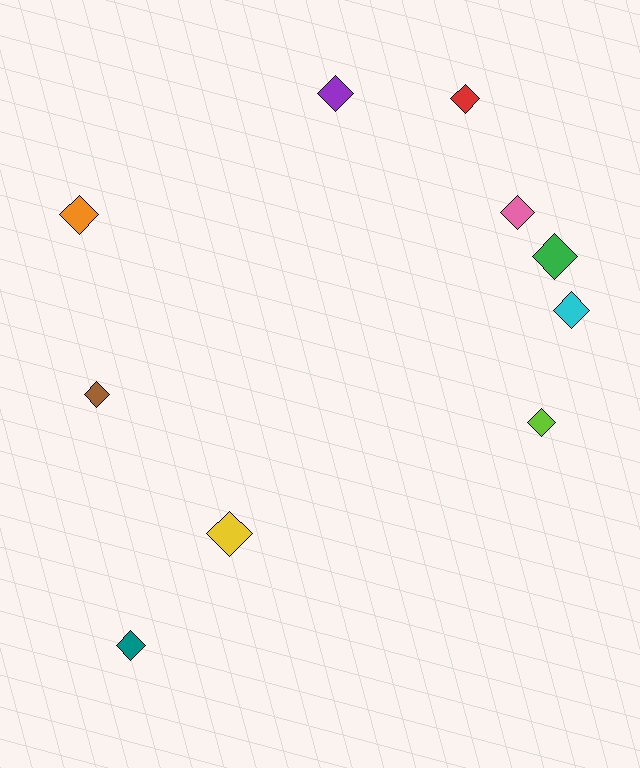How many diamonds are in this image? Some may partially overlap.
There are 10 diamonds.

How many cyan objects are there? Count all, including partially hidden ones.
There is 1 cyan object.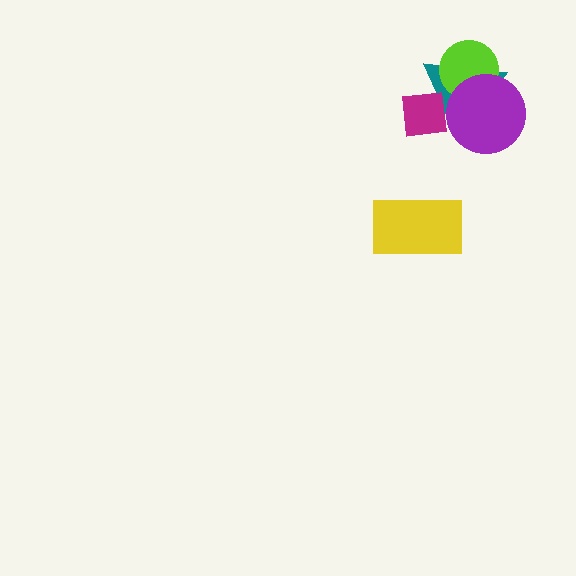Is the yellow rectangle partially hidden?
No, no other shape covers it.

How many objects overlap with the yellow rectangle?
0 objects overlap with the yellow rectangle.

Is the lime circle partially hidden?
Yes, it is partially covered by another shape.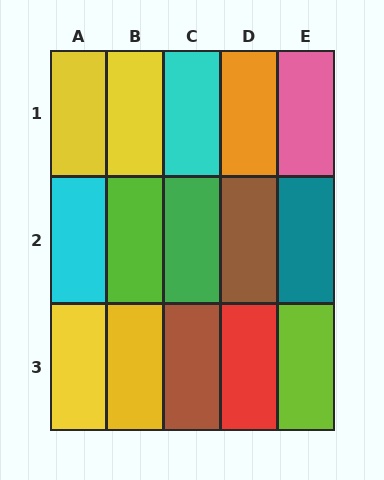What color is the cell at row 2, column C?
Green.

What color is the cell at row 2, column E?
Teal.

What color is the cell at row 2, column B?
Lime.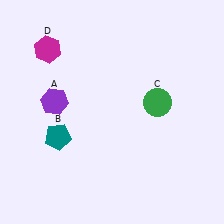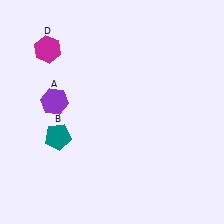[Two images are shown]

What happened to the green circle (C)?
The green circle (C) was removed in Image 2. It was in the top-right area of Image 1.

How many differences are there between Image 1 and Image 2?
There is 1 difference between the two images.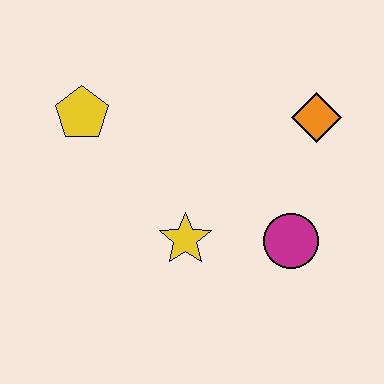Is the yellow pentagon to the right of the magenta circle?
No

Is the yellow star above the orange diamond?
No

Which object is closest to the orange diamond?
The magenta circle is closest to the orange diamond.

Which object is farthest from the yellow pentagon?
The magenta circle is farthest from the yellow pentagon.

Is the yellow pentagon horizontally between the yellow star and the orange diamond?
No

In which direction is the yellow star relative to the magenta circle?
The yellow star is to the left of the magenta circle.